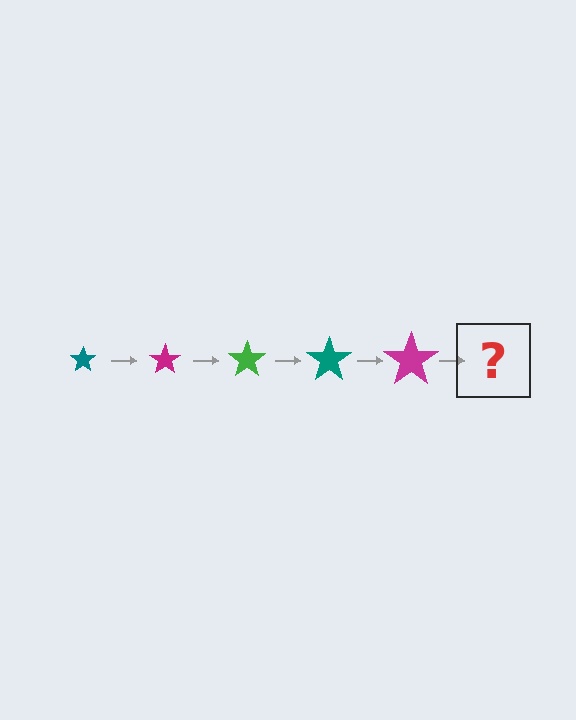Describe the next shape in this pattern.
It should be a green star, larger than the previous one.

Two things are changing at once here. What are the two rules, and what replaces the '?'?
The two rules are that the star grows larger each step and the color cycles through teal, magenta, and green. The '?' should be a green star, larger than the previous one.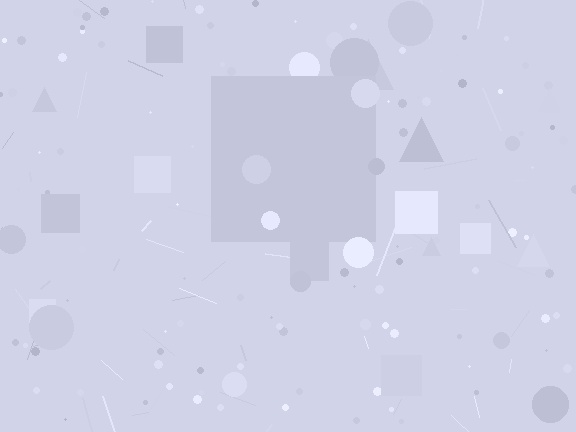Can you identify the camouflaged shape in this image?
The camouflaged shape is a square.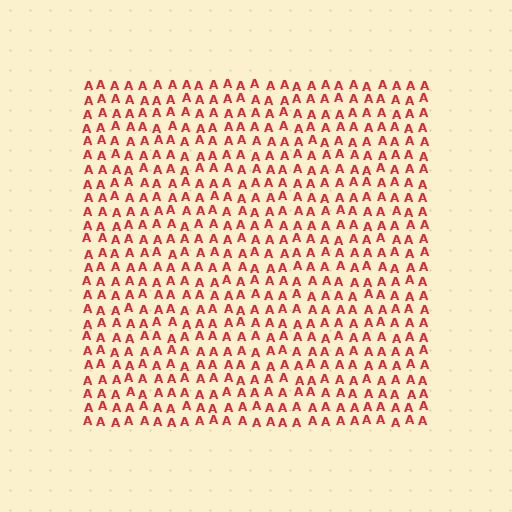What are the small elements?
The small elements are letter A's.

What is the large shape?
The large shape is a square.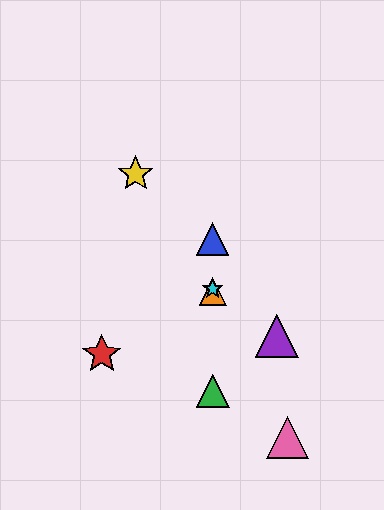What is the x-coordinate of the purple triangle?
The purple triangle is at x≈277.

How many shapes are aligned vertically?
4 shapes (the blue triangle, the green triangle, the orange triangle, the cyan star) are aligned vertically.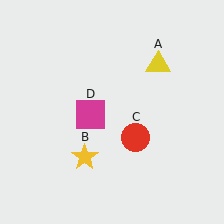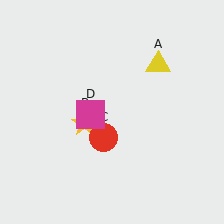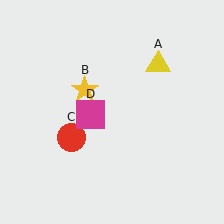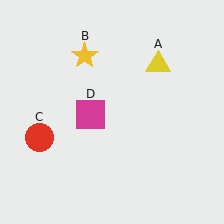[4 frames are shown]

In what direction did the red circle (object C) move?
The red circle (object C) moved left.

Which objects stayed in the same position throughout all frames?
Yellow triangle (object A) and magenta square (object D) remained stationary.